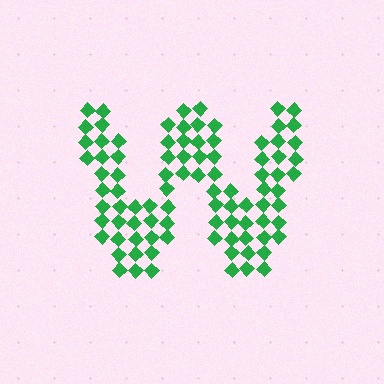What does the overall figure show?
The overall figure shows the letter W.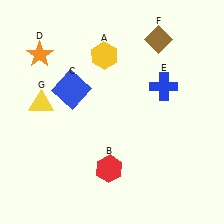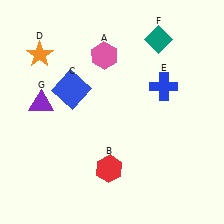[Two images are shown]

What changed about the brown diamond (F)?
In Image 1, F is brown. In Image 2, it changed to teal.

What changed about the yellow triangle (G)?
In Image 1, G is yellow. In Image 2, it changed to purple.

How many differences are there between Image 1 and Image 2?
There are 3 differences between the two images.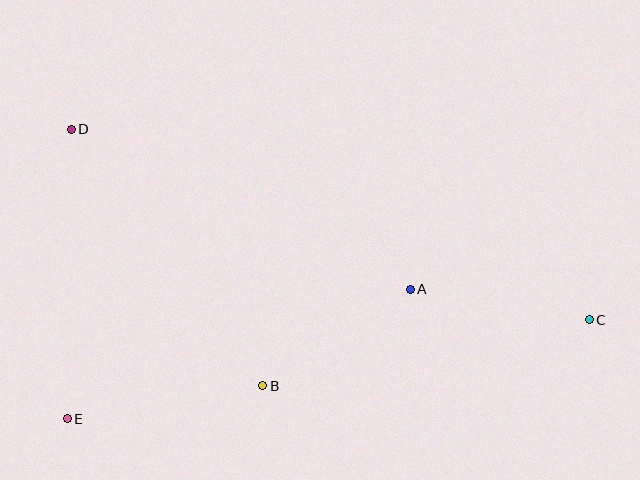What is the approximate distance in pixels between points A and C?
The distance between A and C is approximately 182 pixels.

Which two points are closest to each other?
Points A and B are closest to each other.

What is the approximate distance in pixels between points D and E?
The distance between D and E is approximately 290 pixels.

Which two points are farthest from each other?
Points C and D are farthest from each other.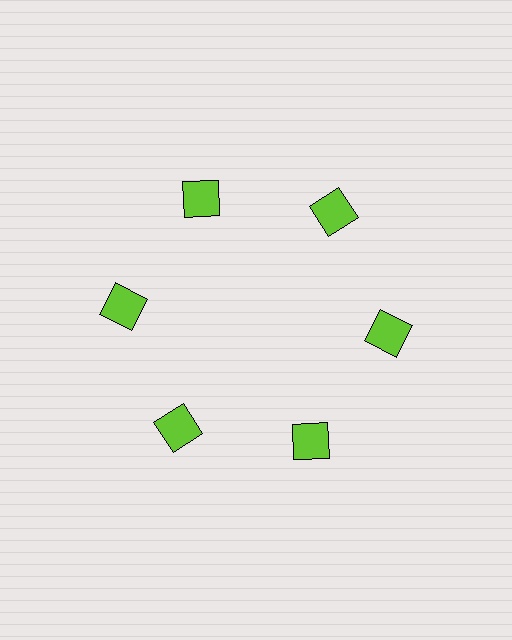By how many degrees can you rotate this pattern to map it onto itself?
The pattern maps onto itself every 60 degrees of rotation.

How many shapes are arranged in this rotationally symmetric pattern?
There are 6 shapes, arranged in 6 groups of 1.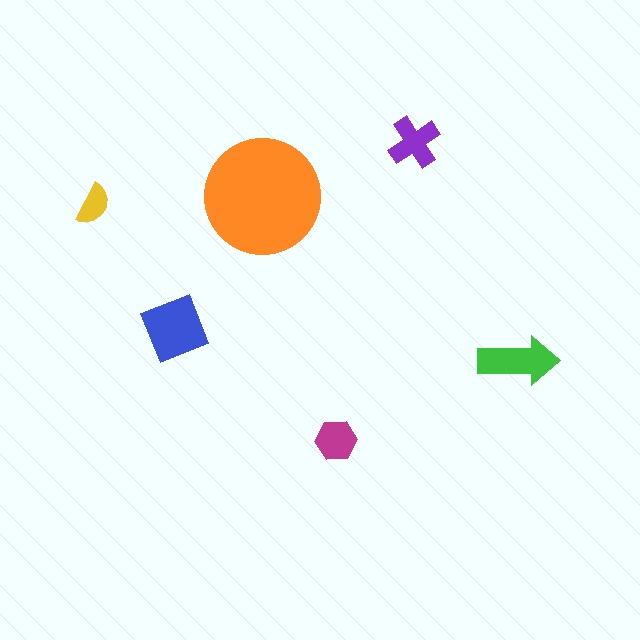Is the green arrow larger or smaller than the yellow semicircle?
Larger.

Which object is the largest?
The orange circle.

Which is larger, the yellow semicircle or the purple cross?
The purple cross.